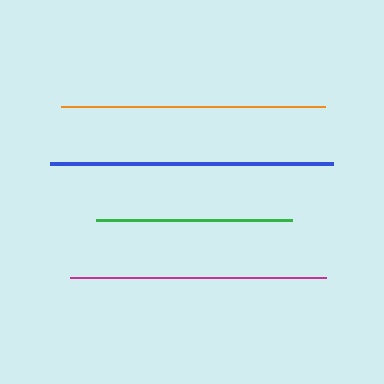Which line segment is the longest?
The blue line is the longest at approximately 284 pixels.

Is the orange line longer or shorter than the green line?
The orange line is longer than the green line.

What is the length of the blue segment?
The blue segment is approximately 284 pixels long.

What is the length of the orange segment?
The orange segment is approximately 263 pixels long.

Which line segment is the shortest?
The green line is the shortest at approximately 196 pixels.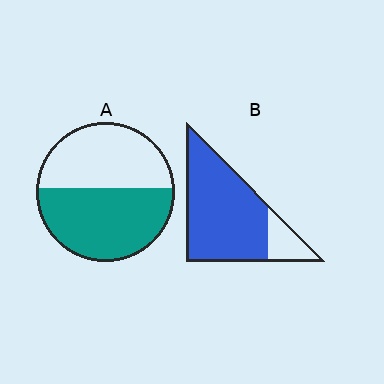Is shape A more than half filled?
Roughly half.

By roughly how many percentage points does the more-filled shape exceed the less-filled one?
By roughly 30 percentage points (B over A).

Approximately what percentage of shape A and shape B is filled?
A is approximately 55% and B is approximately 85%.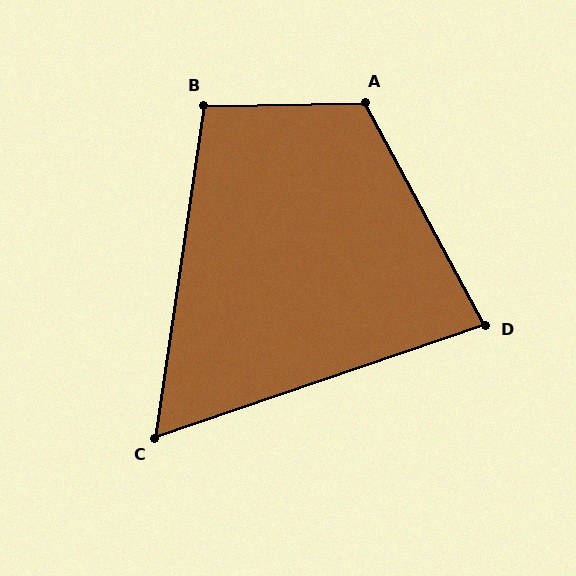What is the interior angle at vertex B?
Approximately 99 degrees (obtuse).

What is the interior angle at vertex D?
Approximately 81 degrees (acute).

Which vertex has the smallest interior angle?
C, at approximately 63 degrees.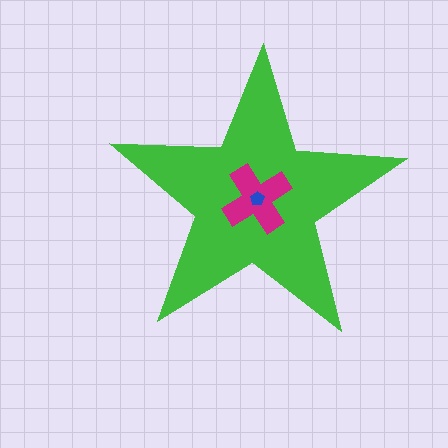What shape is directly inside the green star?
The magenta cross.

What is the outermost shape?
The green star.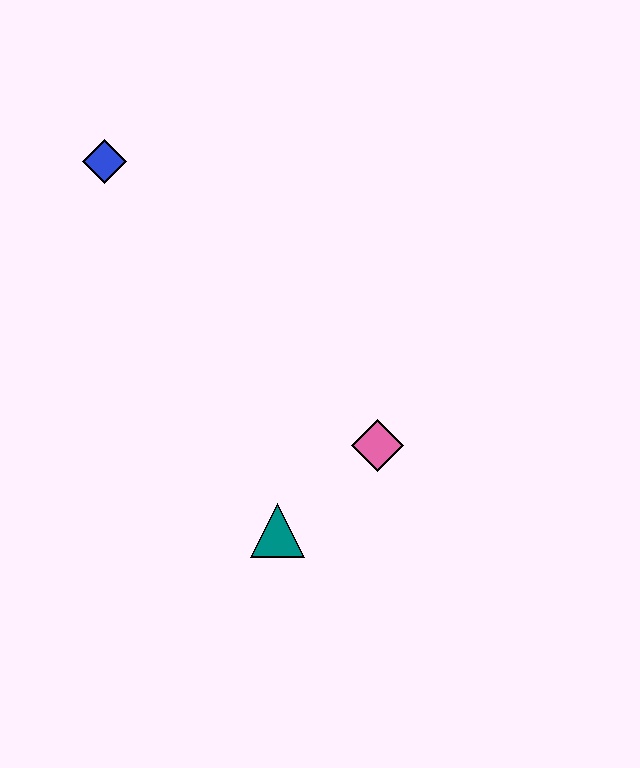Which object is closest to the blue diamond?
The pink diamond is closest to the blue diamond.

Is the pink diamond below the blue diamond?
Yes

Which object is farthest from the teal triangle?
The blue diamond is farthest from the teal triangle.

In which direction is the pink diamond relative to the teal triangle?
The pink diamond is to the right of the teal triangle.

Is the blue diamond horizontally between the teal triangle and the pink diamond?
No